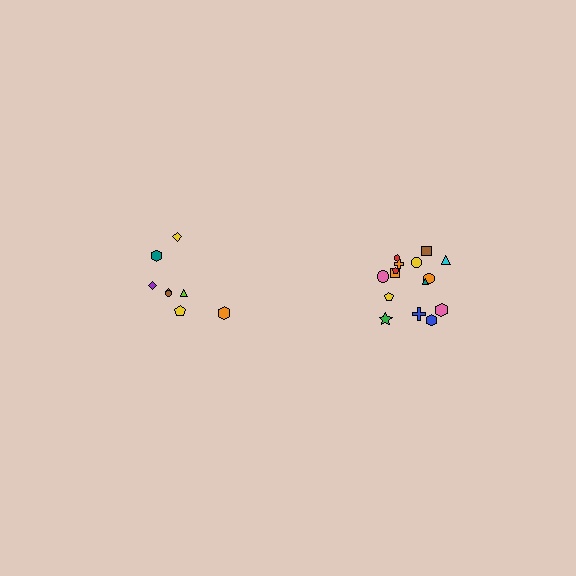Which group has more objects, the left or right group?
The right group.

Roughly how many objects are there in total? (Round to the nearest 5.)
Roughly 25 objects in total.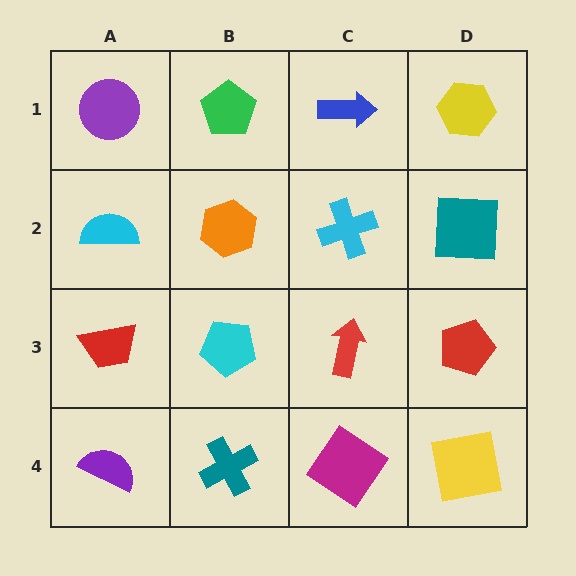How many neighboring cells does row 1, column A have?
2.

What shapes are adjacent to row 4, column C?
A red arrow (row 3, column C), a teal cross (row 4, column B), a yellow square (row 4, column D).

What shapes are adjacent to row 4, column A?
A red trapezoid (row 3, column A), a teal cross (row 4, column B).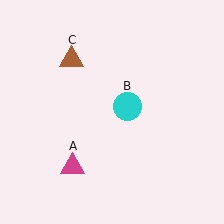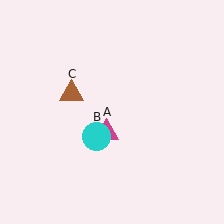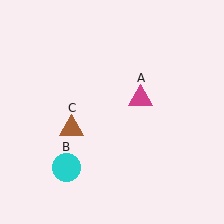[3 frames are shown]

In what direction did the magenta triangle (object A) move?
The magenta triangle (object A) moved up and to the right.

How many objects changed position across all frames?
3 objects changed position: magenta triangle (object A), cyan circle (object B), brown triangle (object C).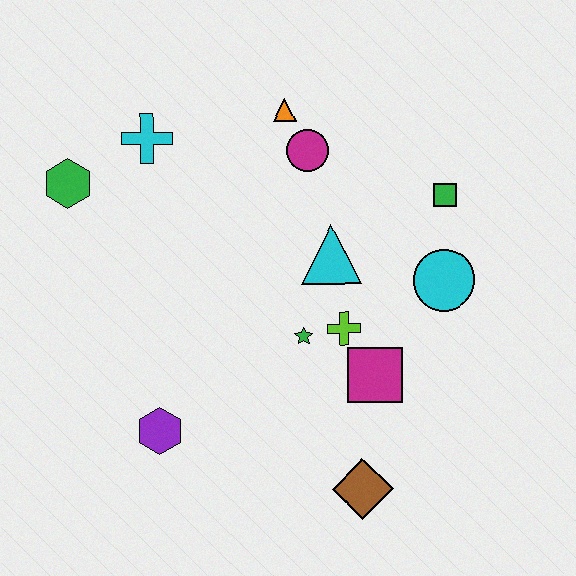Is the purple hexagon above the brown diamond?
Yes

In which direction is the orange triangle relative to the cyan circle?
The orange triangle is above the cyan circle.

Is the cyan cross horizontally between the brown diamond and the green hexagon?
Yes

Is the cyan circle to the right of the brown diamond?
Yes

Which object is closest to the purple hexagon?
The green star is closest to the purple hexagon.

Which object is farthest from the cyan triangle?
The green hexagon is farthest from the cyan triangle.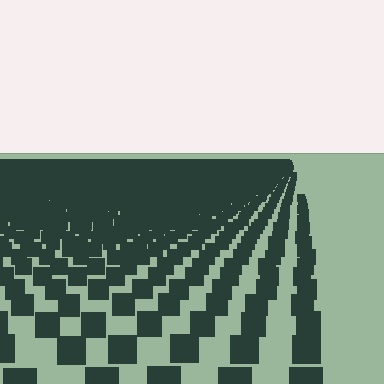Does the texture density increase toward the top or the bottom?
Density increases toward the top.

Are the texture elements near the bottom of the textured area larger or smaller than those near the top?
Larger. Near the bottom, elements are closer to the viewer and appear at a bigger on-screen size.